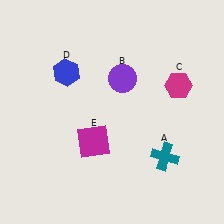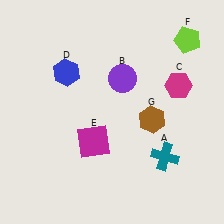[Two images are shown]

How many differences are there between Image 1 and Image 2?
There are 2 differences between the two images.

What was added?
A lime pentagon (F), a brown hexagon (G) were added in Image 2.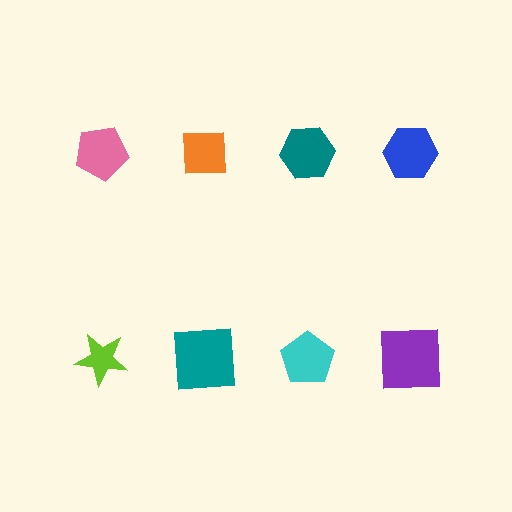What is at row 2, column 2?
A teal square.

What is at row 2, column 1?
A lime star.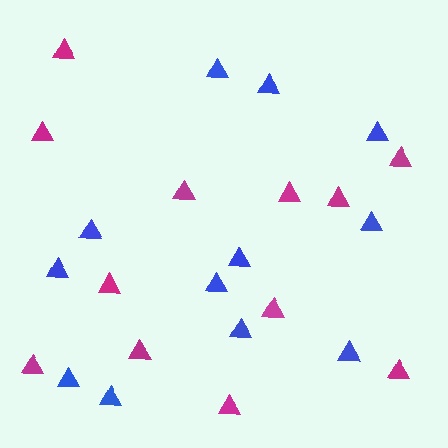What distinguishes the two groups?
There are 2 groups: one group of magenta triangles (12) and one group of blue triangles (12).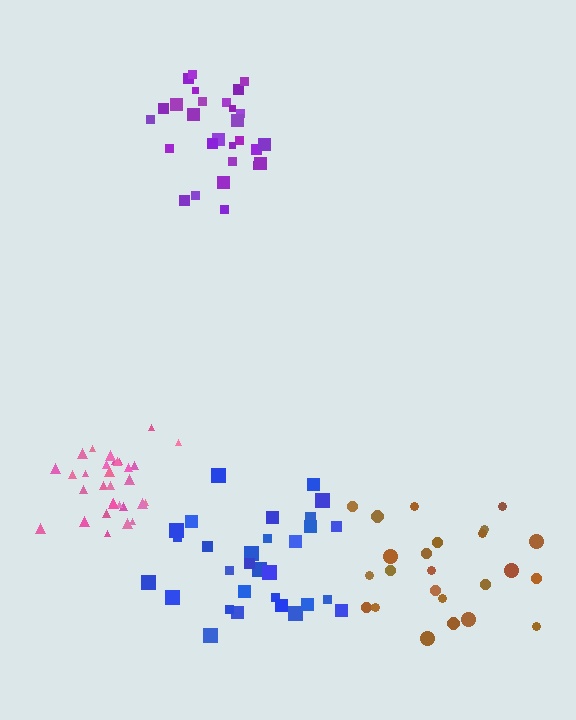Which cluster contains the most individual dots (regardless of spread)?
Pink (32).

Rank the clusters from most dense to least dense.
pink, purple, blue, brown.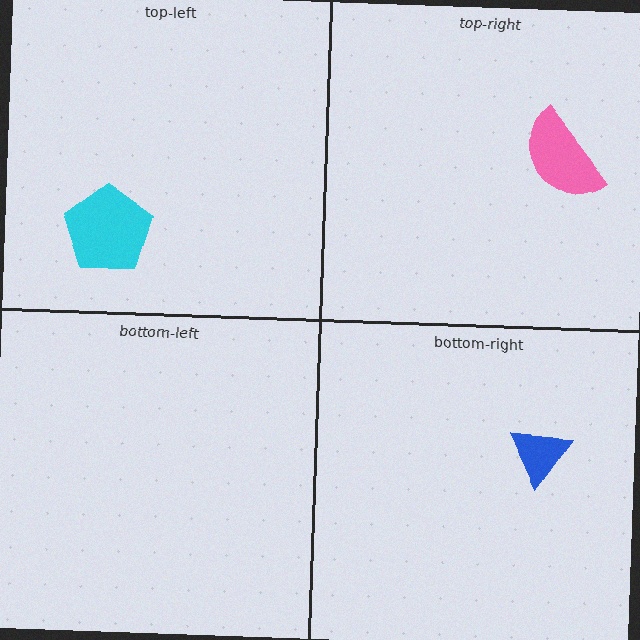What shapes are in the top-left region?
The cyan pentagon.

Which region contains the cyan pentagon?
The top-left region.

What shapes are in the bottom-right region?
The blue triangle.